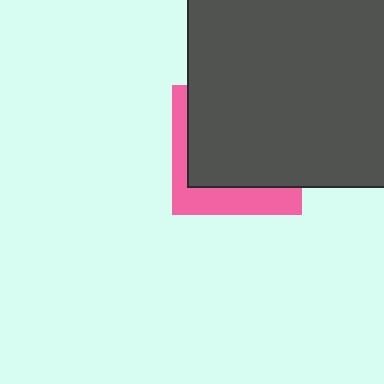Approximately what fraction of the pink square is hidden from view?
Roughly 69% of the pink square is hidden behind the dark gray rectangle.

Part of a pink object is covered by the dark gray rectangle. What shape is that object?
It is a square.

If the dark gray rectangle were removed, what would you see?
You would see the complete pink square.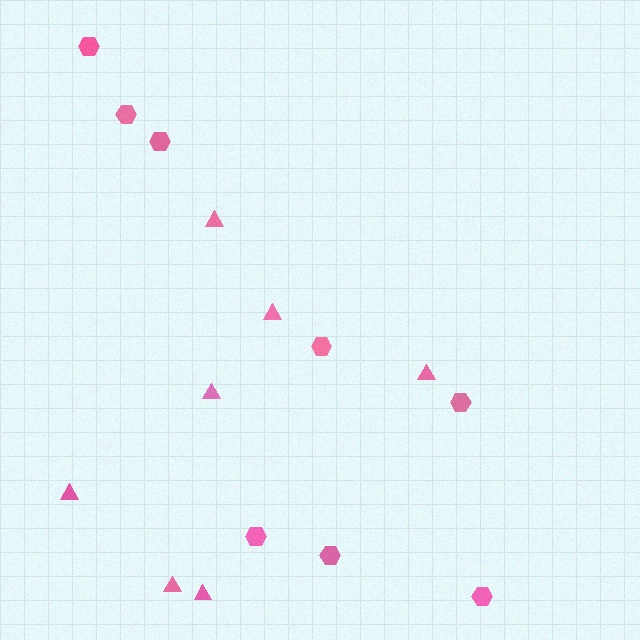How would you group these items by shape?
There are 2 groups: one group of hexagons (8) and one group of triangles (7).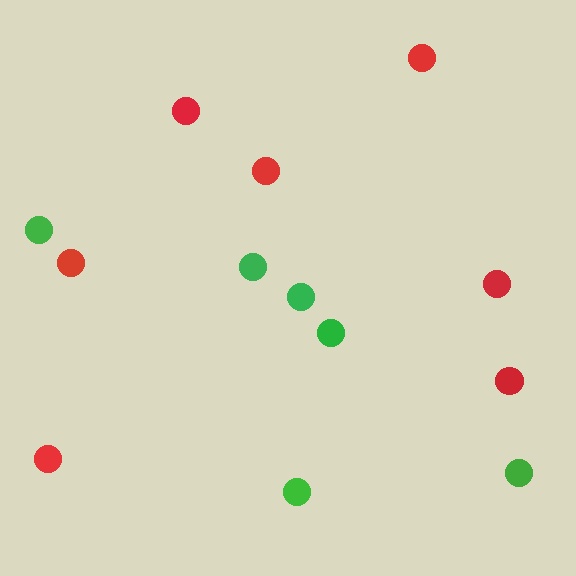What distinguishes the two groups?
There are 2 groups: one group of red circles (7) and one group of green circles (6).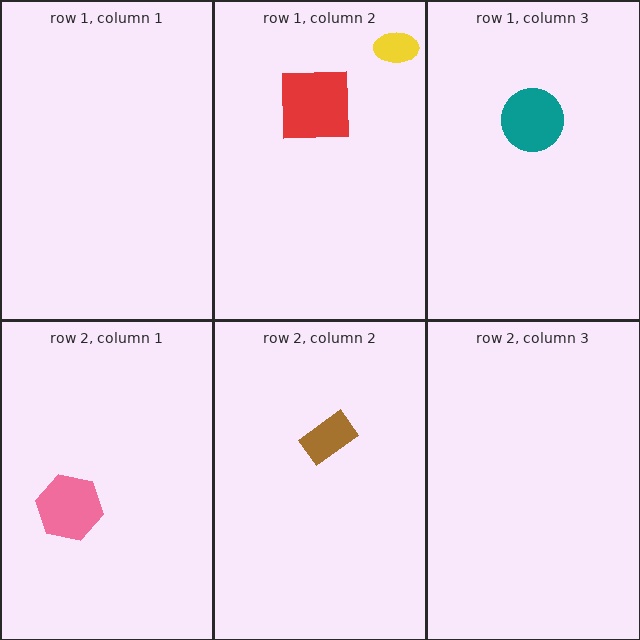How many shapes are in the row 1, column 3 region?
1.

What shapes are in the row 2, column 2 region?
The brown rectangle.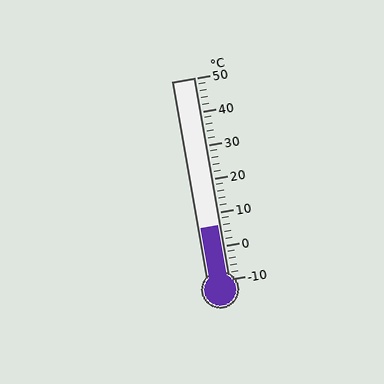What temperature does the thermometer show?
The thermometer shows approximately 6°C.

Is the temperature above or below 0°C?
The temperature is above 0°C.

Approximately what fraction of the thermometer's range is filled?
The thermometer is filled to approximately 25% of its range.